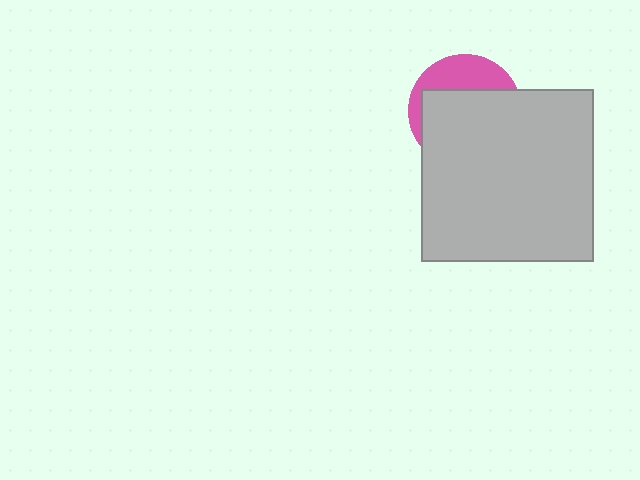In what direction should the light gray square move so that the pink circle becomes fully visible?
The light gray square should move down. That is the shortest direction to clear the overlap and leave the pink circle fully visible.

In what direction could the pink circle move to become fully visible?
The pink circle could move up. That would shift it out from behind the light gray square entirely.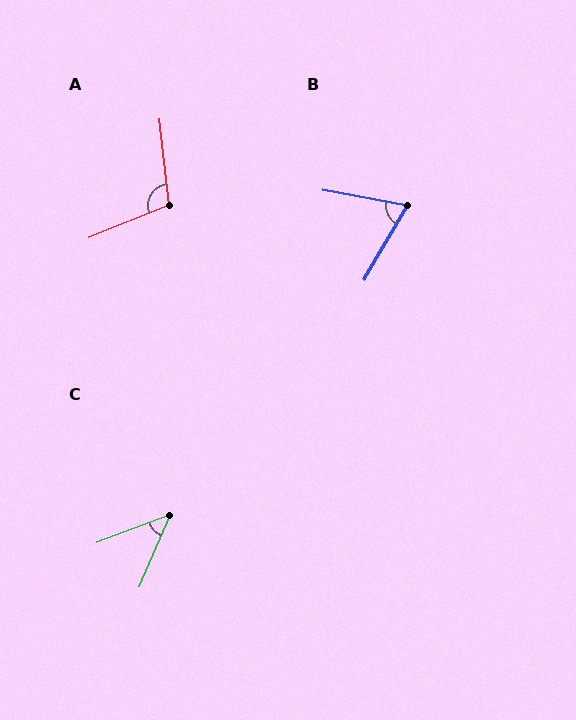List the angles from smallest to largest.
C (46°), B (70°), A (106°).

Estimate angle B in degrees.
Approximately 70 degrees.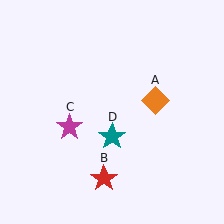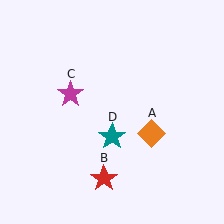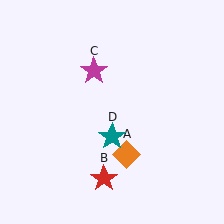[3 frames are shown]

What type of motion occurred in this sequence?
The orange diamond (object A), magenta star (object C) rotated clockwise around the center of the scene.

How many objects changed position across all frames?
2 objects changed position: orange diamond (object A), magenta star (object C).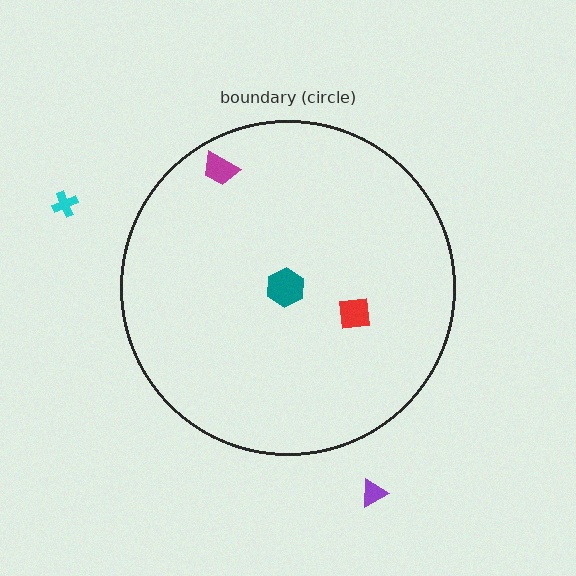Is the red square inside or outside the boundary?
Inside.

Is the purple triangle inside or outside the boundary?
Outside.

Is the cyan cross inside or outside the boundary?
Outside.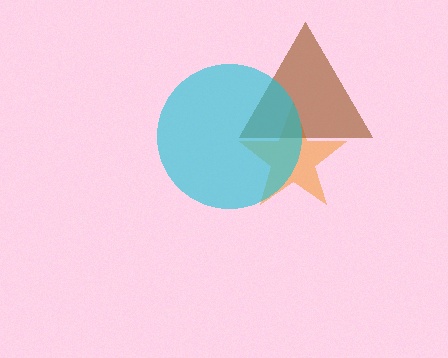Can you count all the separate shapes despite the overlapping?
Yes, there are 3 separate shapes.